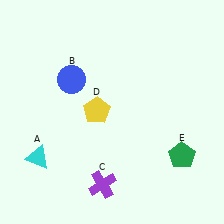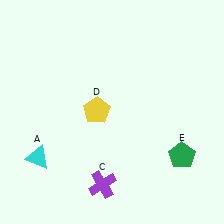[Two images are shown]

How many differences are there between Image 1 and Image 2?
There is 1 difference between the two images.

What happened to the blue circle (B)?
The blue circle (B) was removed in Image 2. It was in the top-left area of Image 1.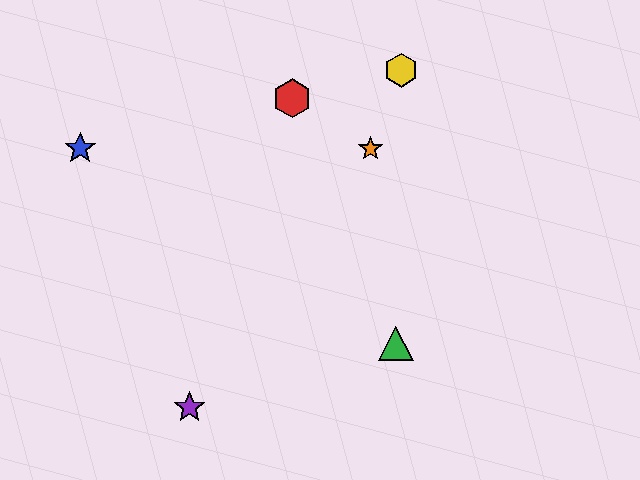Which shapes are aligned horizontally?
The blue star, the orange star are aligned horizontally.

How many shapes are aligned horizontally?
2 shapes (the blue star, the orange star) are aligned horizontally.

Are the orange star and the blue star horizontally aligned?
Yes, both are at y≈149.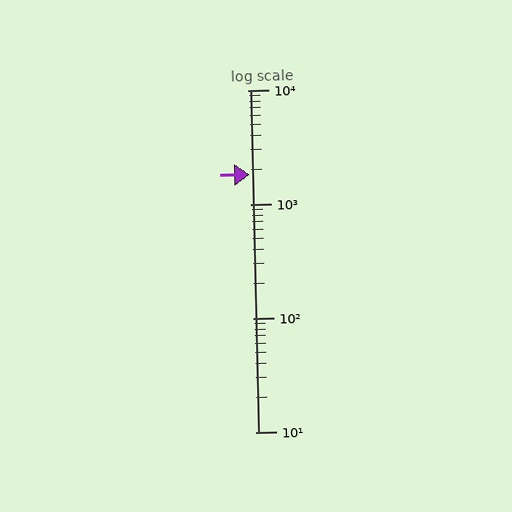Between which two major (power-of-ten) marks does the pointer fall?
The pointer is between 1000 and 10000.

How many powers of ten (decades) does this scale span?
The scale spans 3 decades, from 10 to 10000.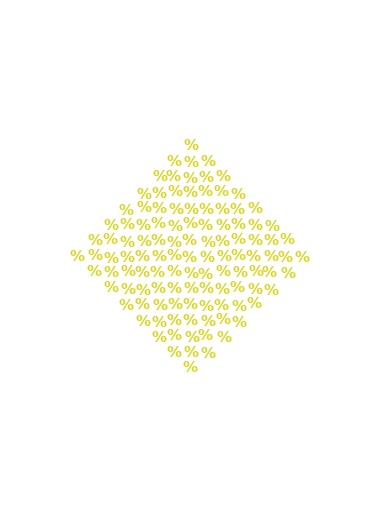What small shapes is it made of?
It is made of small percent signs.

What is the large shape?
The large shape is a diamond.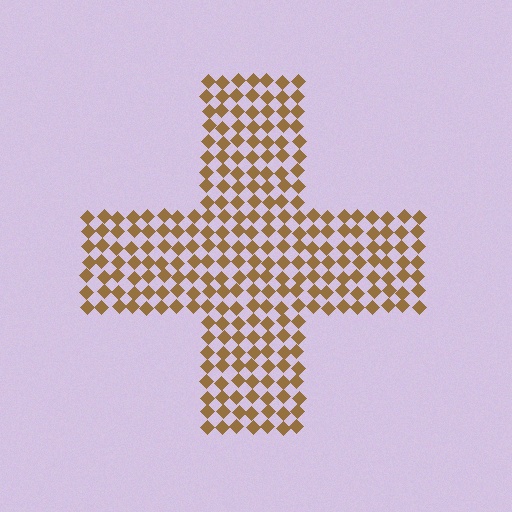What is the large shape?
The large shape is a cross.